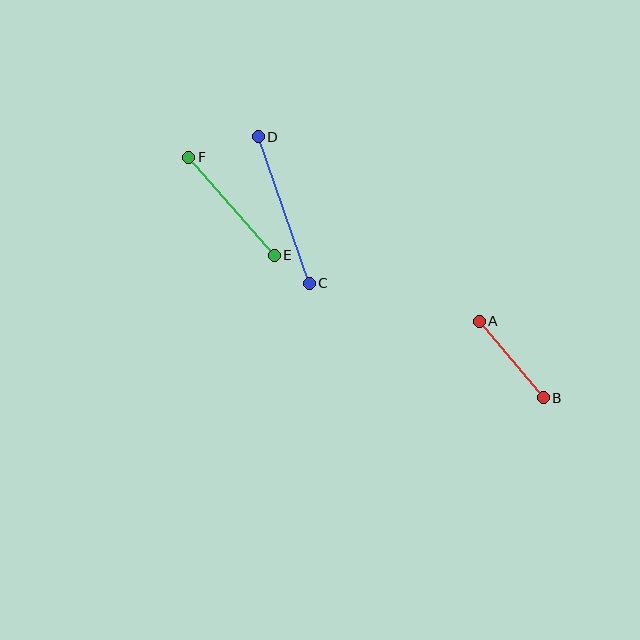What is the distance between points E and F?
The distance is approximately 130 pixels.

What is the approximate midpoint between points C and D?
The midpoint is at approximately (284, 210) pixels.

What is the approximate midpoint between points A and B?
The midpoint is at approximately (511, 359) pixels.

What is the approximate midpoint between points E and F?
The midpoint is at approximately (231, 206) pixels.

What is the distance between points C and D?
The distance is approximately 155 pixels.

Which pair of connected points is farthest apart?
Points C and D are farthest apart.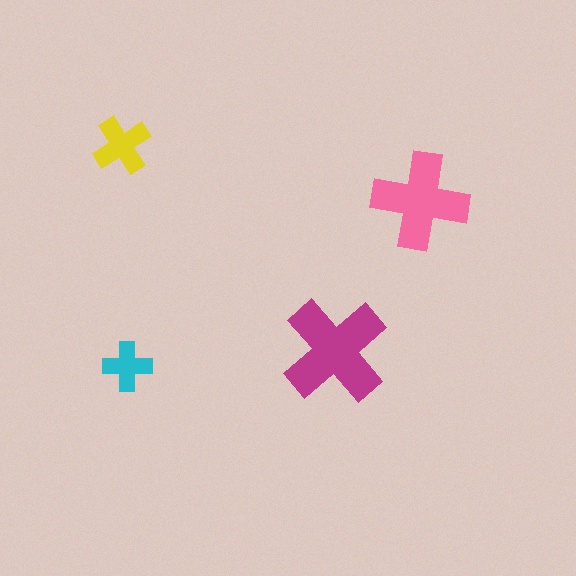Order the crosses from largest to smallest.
the magenta one, the pink one, the yellow one, the cyan one.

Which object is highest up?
The yellow cross is topmost.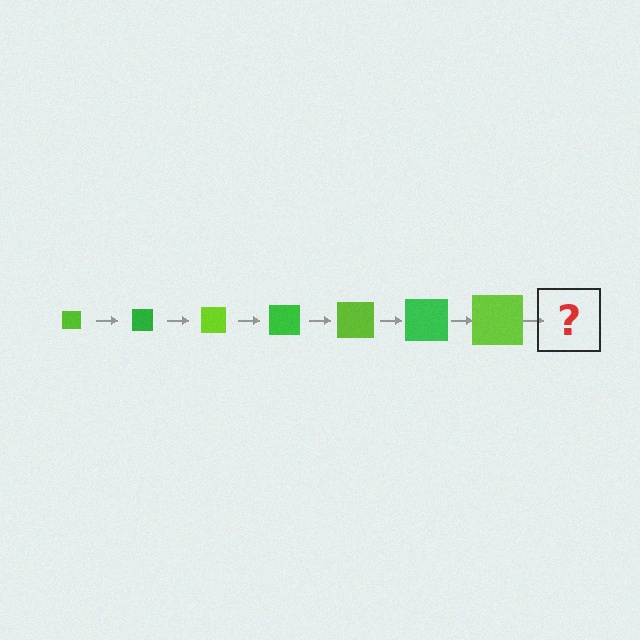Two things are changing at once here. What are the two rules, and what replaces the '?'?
The two rules are that the square grows larger each step and the color cycles through lime and green. The '?' should be a green square, larger than the previous one.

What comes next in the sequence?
The next element should be a green square, larger than the previous one.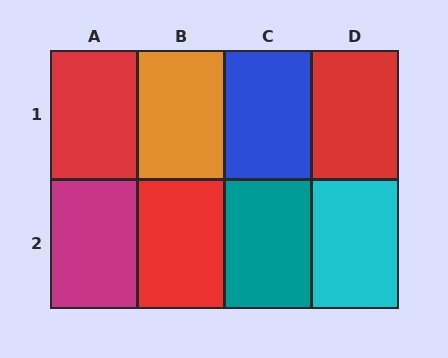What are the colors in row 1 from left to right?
Red, orange, blue, red.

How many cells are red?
3 cells are red.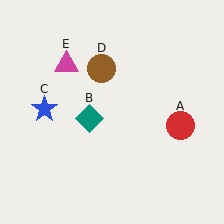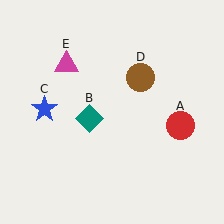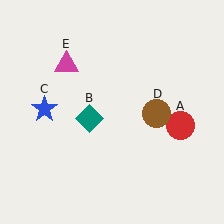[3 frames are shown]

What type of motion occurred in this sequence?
The brown circle (object D) rotated clockwise around the center of the scene.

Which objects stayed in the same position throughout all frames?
Red circle (object A) and teal diamond (object B) and blue star (object C) and magenta triangle (object E) remained stationary.